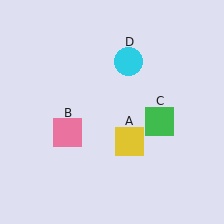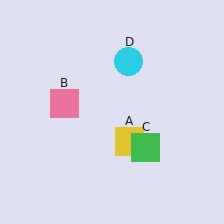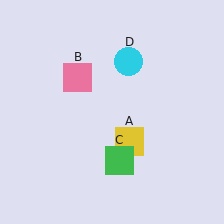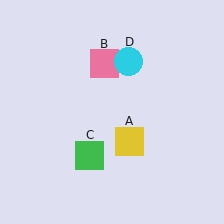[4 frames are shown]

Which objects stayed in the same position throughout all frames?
Yellow square (object A) and cyan circle (object D) remained stationary.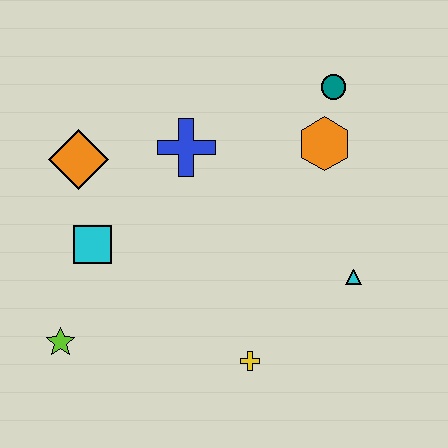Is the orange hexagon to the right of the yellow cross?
Yes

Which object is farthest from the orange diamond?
The cyan triangle is farthest from the orange diamond.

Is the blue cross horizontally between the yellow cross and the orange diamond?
Yes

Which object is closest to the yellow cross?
The cyan triangle is closest to the yellow cross.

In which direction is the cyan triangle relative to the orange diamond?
The cyan triangle is to the right of the orange diamond.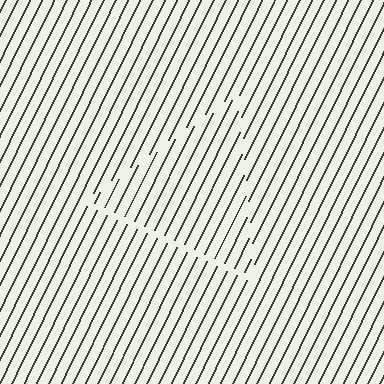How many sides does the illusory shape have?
3 sides — the line-ends trace a triangle.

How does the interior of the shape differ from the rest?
The interior of the shape contains the same grating, shifted by half a period — the contour is defined by the phase discontinuity where line-ends from the inner and outer gratings abut.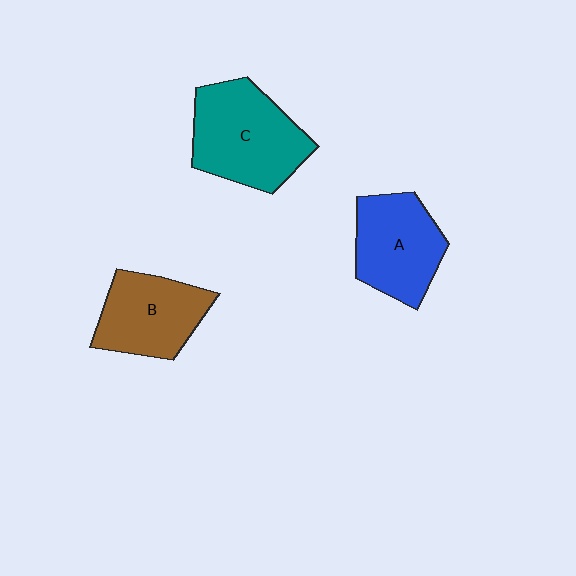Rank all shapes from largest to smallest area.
From largest to smallest: C (teal), A (blue), B (brown).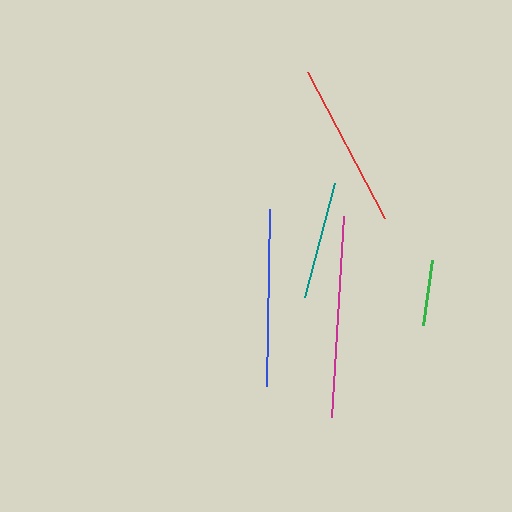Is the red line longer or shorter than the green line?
The red line is longer than the green line.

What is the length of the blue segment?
The blue segment is approximately 177 pixels long.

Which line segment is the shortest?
The green line is the shortest at approximately 66 pixels.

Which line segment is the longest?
The magenta line is the longest at approximately 201 pixels.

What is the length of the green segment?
The green segment is approximately 66 pixels long.